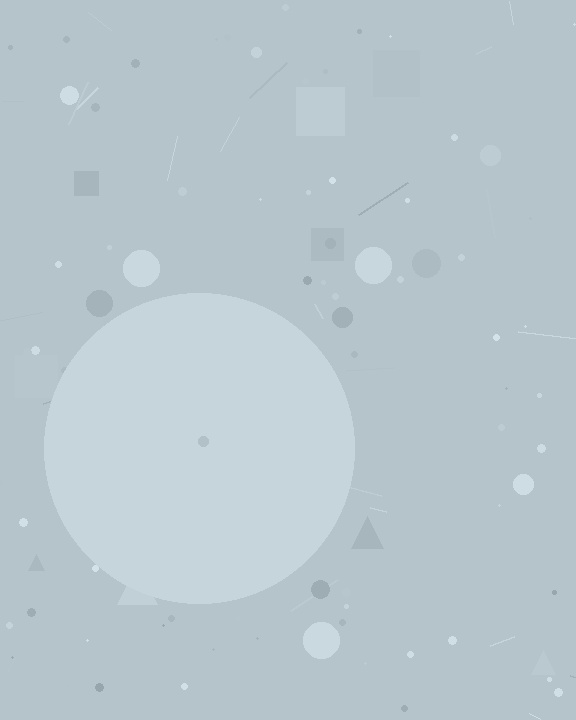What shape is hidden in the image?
A circle is hidden in the image.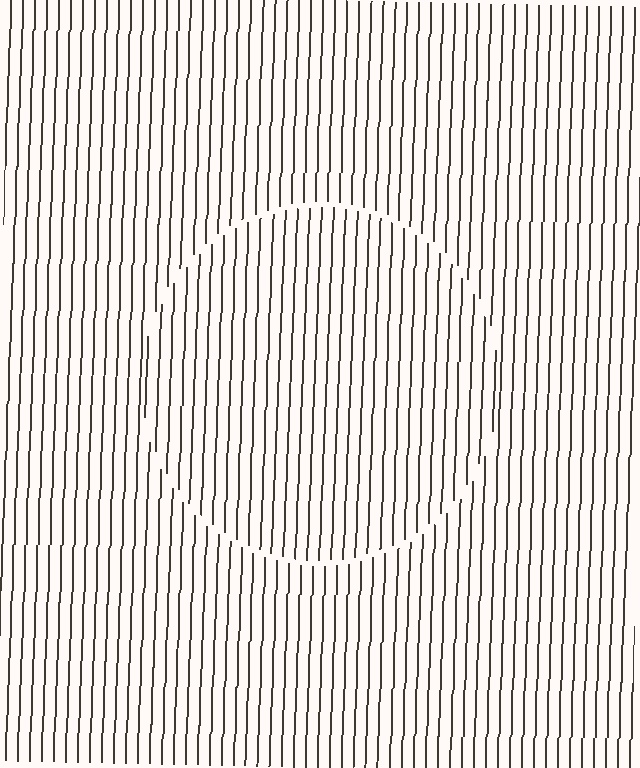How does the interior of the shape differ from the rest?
The interior of the shape contains the same grating, shifted by half a period — the contour is defined by the phase discontinuity where line-ends from the inner and outer gratings abut.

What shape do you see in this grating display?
An illusory circle. The interior of the shape contains the same grating, shifted by half a period — the contour is defined by the phase discontinuity where line-ends from the inner and outer gratings abut.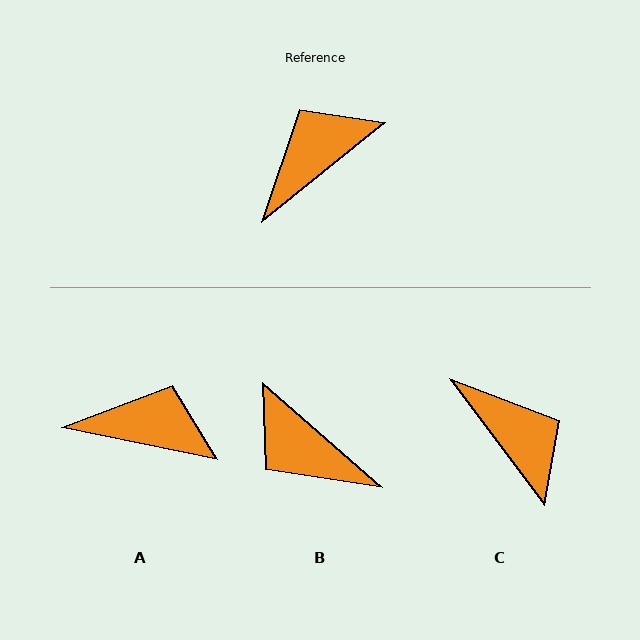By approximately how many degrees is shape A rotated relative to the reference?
Approximately 51 degrees clockwise.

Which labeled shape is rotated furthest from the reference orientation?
B, about 100 degrees away.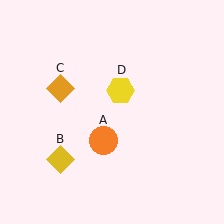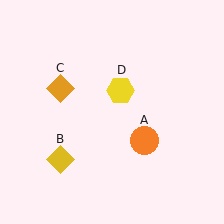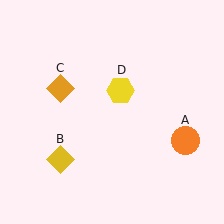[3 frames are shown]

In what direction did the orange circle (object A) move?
The orange circle (object A) moved right.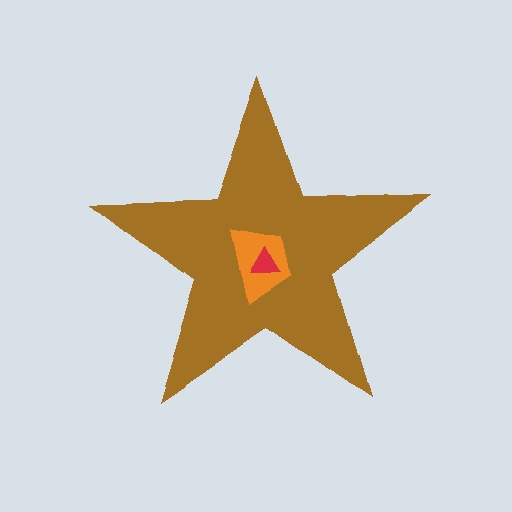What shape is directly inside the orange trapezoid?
The red triangle.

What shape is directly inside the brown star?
The orange trapezoid.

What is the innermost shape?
The red triangle.